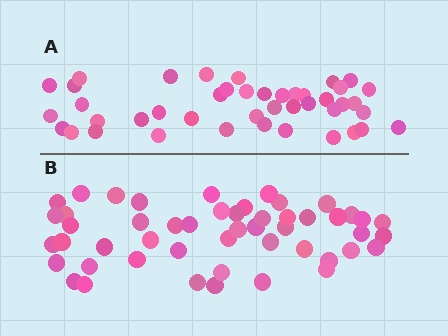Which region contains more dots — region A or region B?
Region B (the bottom region) has more dots.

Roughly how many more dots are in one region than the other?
Region B has roughly 8 or so more dots than region A.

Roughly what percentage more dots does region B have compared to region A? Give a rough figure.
About 15% more.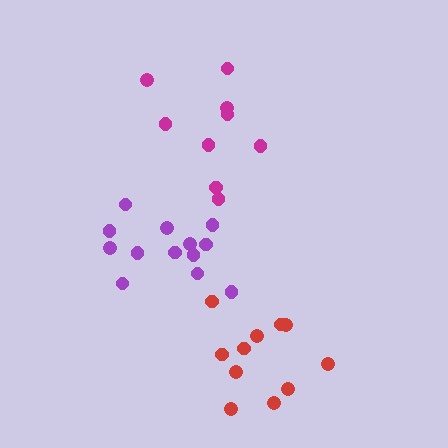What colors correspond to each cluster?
The clusters are colored: magenta, red, purple.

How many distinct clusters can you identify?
There are 3 distinct clusters.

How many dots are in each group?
Group 1: 9 dots, Group 2: 11 dots, Group 3: 13 dots (33 total).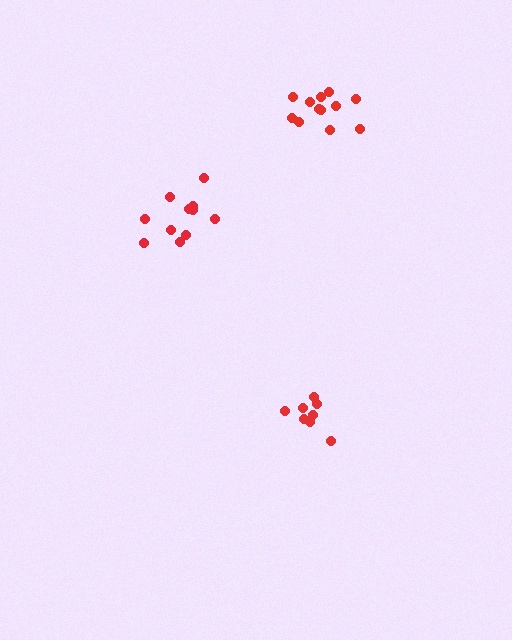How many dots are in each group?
Group 1: 8 dots, Group 2: 11 dots, Group 3: 12 dots (31 total).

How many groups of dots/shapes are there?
There are 3 groups.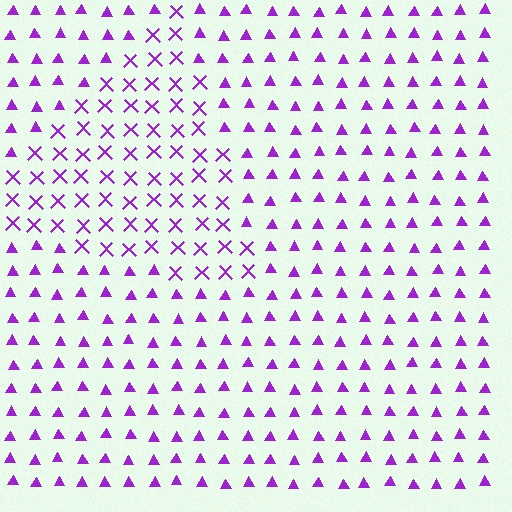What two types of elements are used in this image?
The image uses X marks inside the triangle region and triangles outside it.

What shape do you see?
I see a triangle.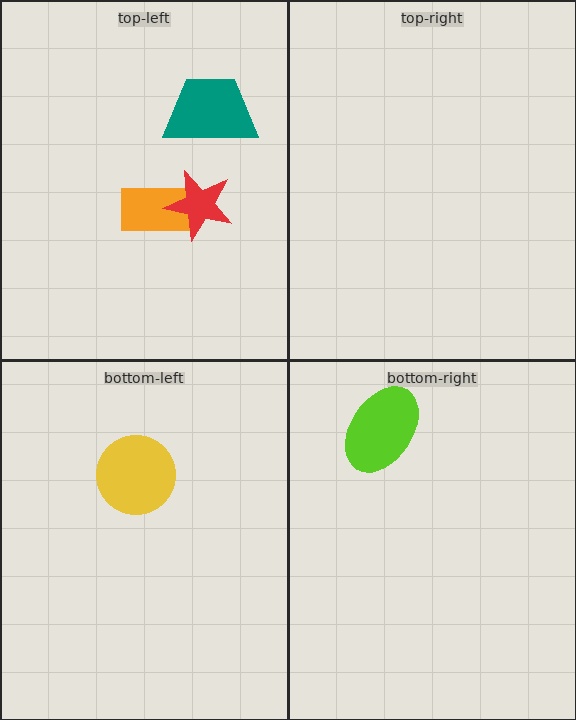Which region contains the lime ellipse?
The bottom-right region.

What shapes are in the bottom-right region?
The lime ellipse.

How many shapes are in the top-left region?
3.